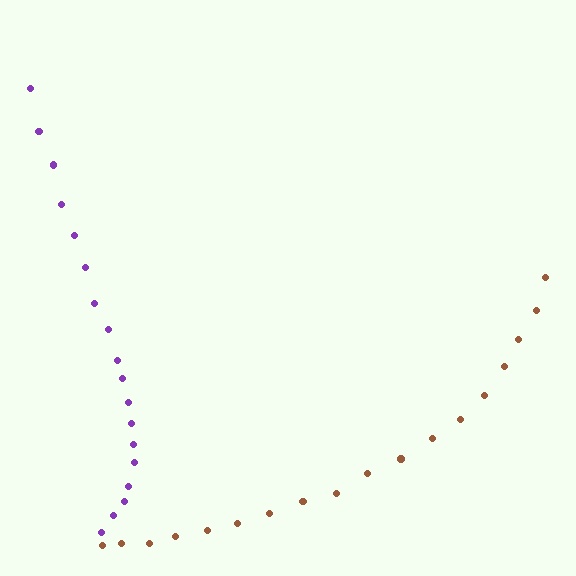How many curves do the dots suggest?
There are 2 distinct paths.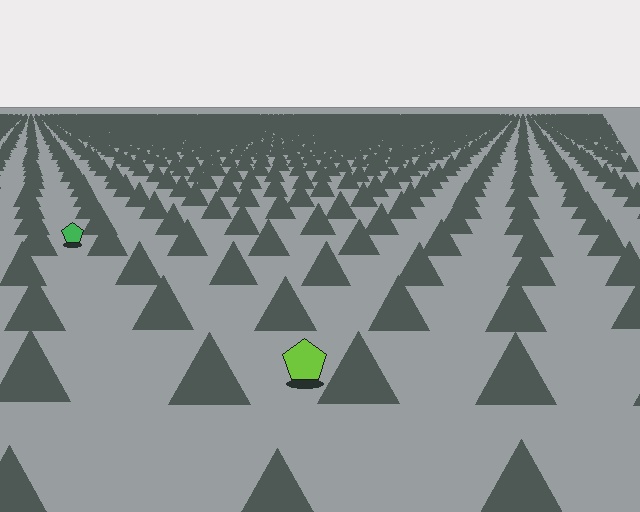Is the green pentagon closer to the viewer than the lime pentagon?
No. The lime pentagon is closer — you can tell from the texture gradient: the ground texture is coarser near it.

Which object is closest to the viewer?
The lime pentagon is closest. The texture marks near it are larger and more spread out.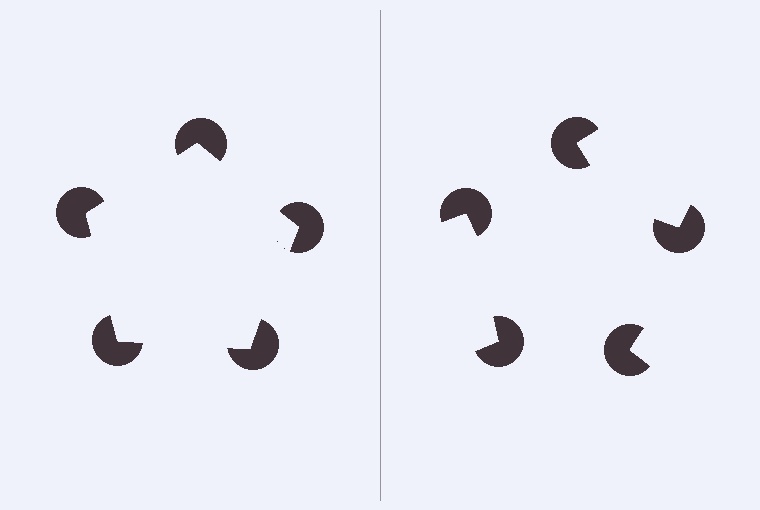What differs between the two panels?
The pac-man discs are positioned identically on both sides; only the wedge orientations differ. On the left they align to a pentagon; on the right they are misaligned.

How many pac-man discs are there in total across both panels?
10 — 5 on each side.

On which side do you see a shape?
An illusory pentagon appears on the left side. On the right side the wedge cuts are rotated, so no coherent shape forms.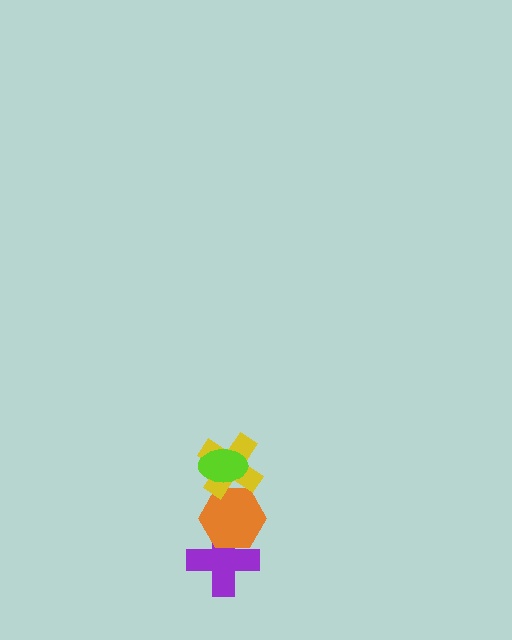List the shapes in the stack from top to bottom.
From top to bottom: the lime ellipse, the yellow cross, the orange hexagon, the purple cross.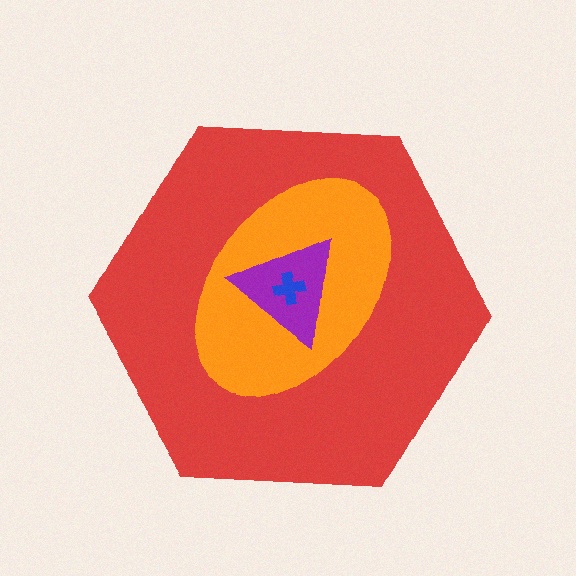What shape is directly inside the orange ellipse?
The purple triangle.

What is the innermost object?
The blue cross.